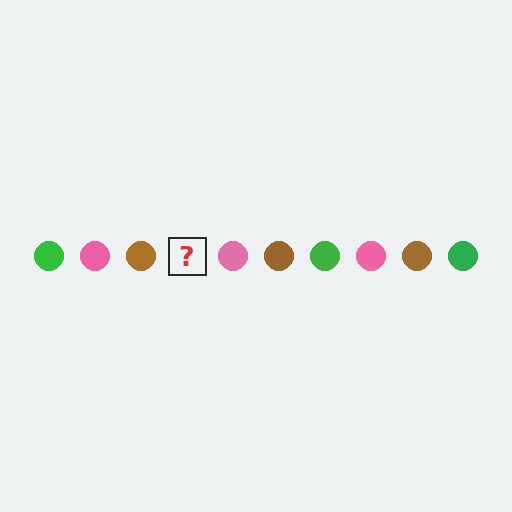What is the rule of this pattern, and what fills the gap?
The rule is that the pattern cycles through green, pink, brown circles. The gap should be filled with a green circle.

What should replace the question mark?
The question mark should be replaced with a green circle.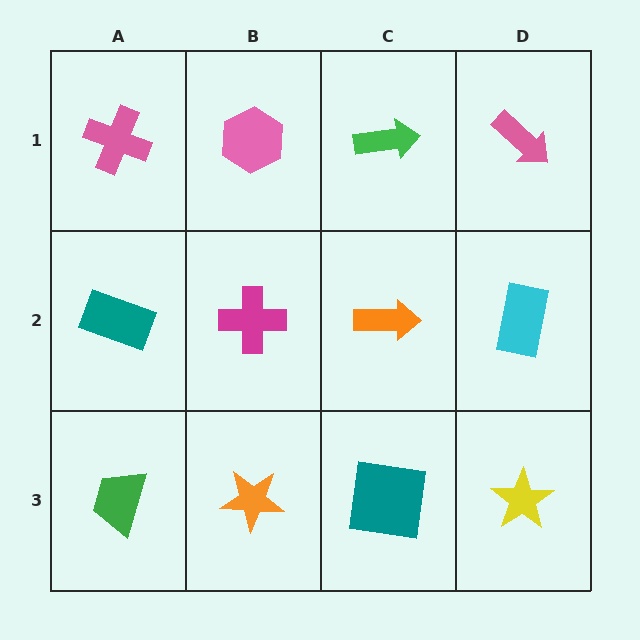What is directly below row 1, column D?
A cyan rectangle.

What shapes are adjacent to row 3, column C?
An orange arrow (row 2, column C), an orange star (row 3, column B), a yellow star (row 3, column D).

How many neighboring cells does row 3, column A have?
2.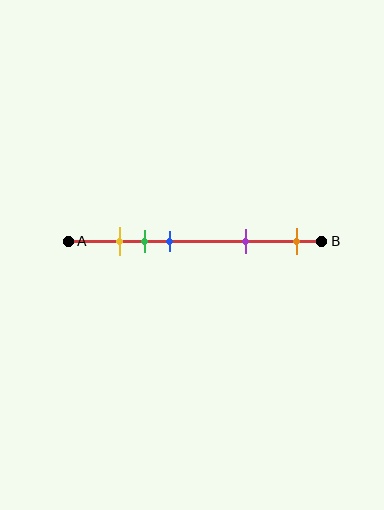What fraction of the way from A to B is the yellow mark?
The yellow mark is approximately 20% (0.2) of the way from A to B.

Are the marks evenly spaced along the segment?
No, the marks are not evenly spaced.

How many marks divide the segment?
There are 5 marks dividing the segment.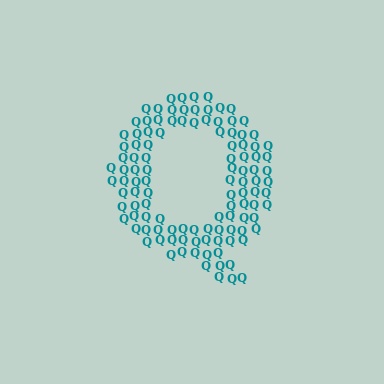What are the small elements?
The small elements are letter Q's.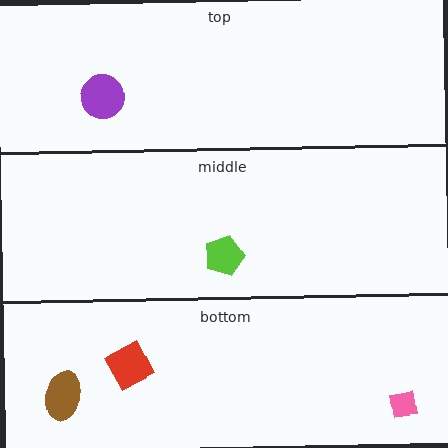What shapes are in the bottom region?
The brown ellipse, the pink square, the red square.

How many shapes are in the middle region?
1.